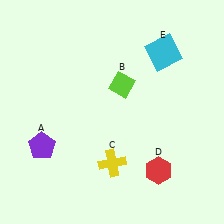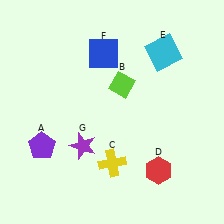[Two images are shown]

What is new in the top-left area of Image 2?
A blue square (F) was added in the top-left area of Image 2.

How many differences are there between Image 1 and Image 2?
There are 2 differences between the two images.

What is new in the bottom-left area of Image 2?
A purple star (G) was added in the bottom-left area of Image 2.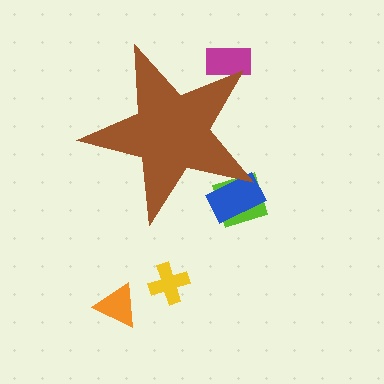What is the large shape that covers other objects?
A brown star.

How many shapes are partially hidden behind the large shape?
3 shapes are partially hidden.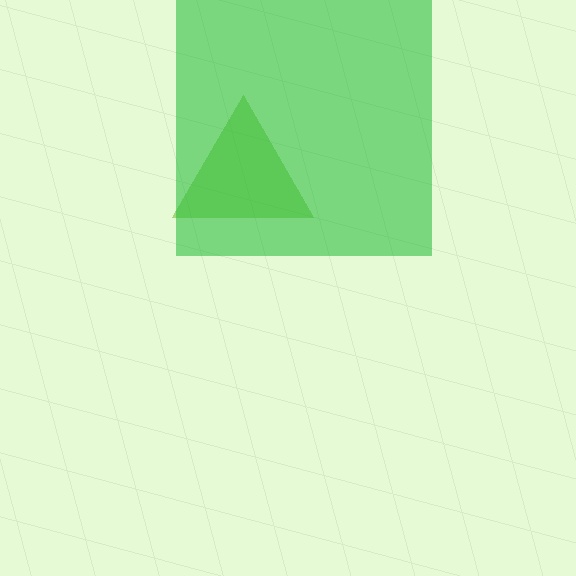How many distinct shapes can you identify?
There are 2 distinct shapes: a lime triangle, a green square.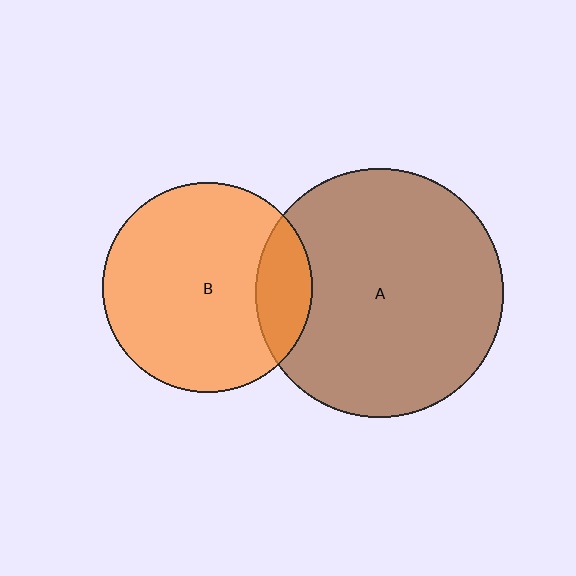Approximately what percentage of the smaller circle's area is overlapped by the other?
Approximately 15%.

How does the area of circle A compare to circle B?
Approximately 1.4 times.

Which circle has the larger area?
Circle A (brown).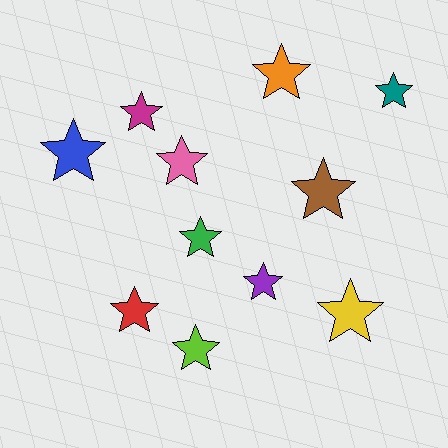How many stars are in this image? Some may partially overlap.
There are 11 stars.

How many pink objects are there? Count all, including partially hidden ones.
There is 1 pink object.